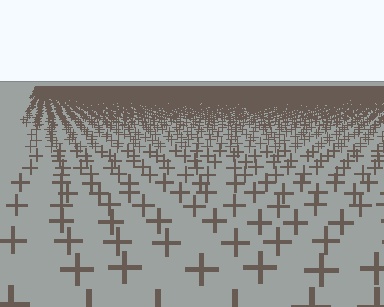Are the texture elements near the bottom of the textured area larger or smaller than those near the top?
Larger. Near the bottom, elements are closer to the viewer and appear at a bigger on-screen size.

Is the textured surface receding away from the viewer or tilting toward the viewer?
The surface is receding away from the viewer. Texture elements get smaller and denser toward the top.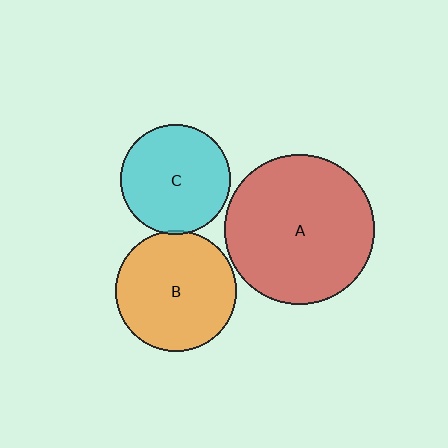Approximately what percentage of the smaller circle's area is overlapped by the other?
Approximately 5%.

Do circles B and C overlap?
Yes.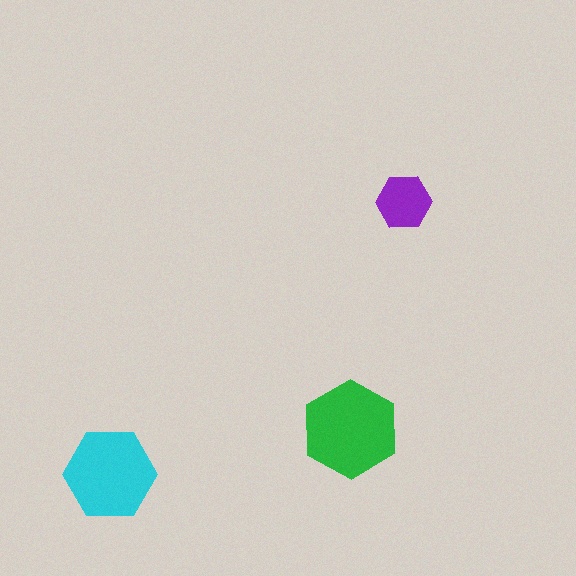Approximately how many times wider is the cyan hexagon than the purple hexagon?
About 1.5 times wider.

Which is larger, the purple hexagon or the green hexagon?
The green one.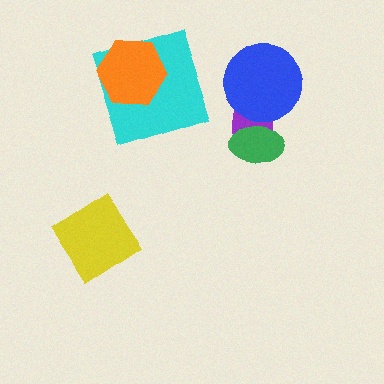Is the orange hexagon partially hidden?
No, no other shape covers it.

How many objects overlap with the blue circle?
1 object overlaps with the blue circle.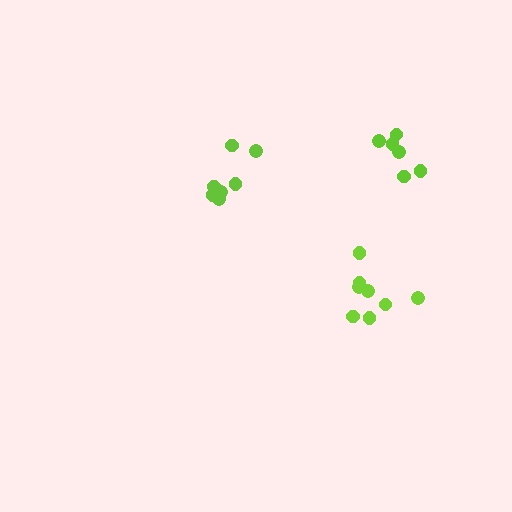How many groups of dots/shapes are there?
There are 3 groups.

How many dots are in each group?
Group 1: 8 dots, Group 2: 7 dots, Group 3: 6 dots (21 total).